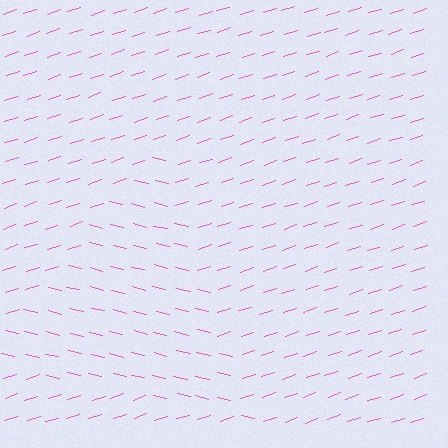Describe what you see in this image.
The image is filled with small pink line segments. A triangle region in the image has lines oriented differently from the surrounding lines, creating a visible texture boundary.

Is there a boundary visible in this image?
Yes, there is a texture boundary formed by a change in line orientation.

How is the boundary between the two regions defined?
The boundary is defined purely by a change in line orientation (approximately 32 degrees difference). All lines are the same color and thickness.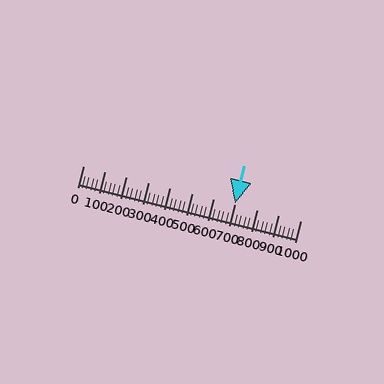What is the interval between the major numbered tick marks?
The major tick marks are spaced 100 units apart.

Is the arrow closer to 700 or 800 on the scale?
The arrow is closer to 700.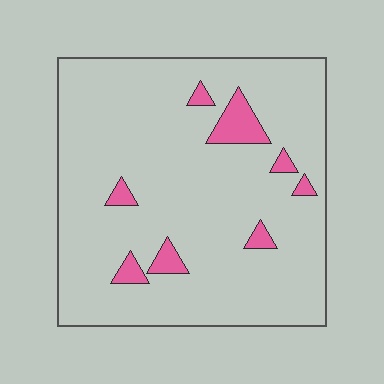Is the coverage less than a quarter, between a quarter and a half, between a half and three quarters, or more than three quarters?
Less than a quarter.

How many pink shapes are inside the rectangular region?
8.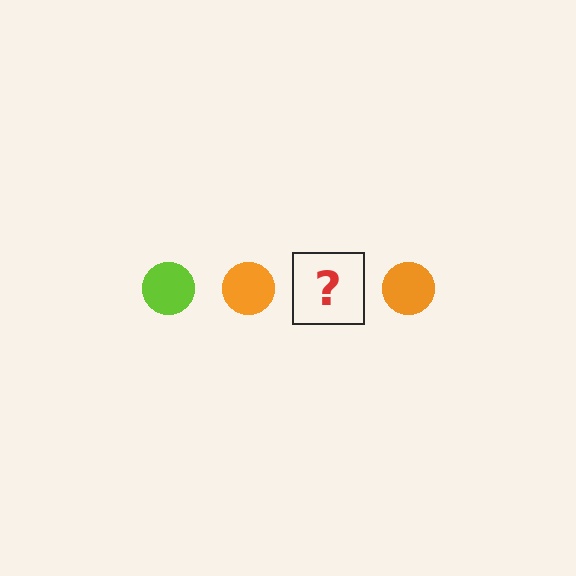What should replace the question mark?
The question mark should be replaced with a lime circle.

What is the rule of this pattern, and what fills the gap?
The rule is that the pattern cycles through lime, orange circles. The gap should be filled with a lime circle.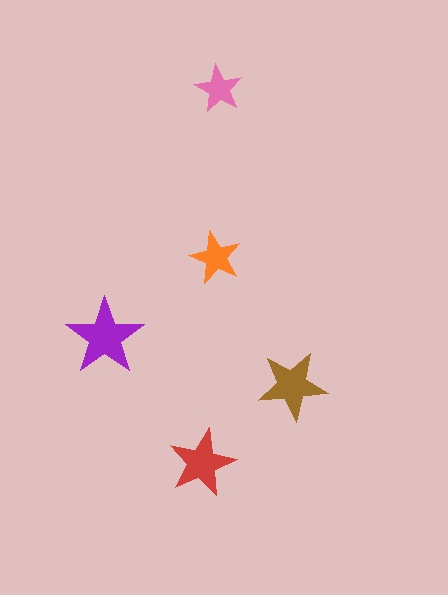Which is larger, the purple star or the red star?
The purple one.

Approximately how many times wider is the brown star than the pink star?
About 1.5 times wider.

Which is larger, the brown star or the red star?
The brown one.